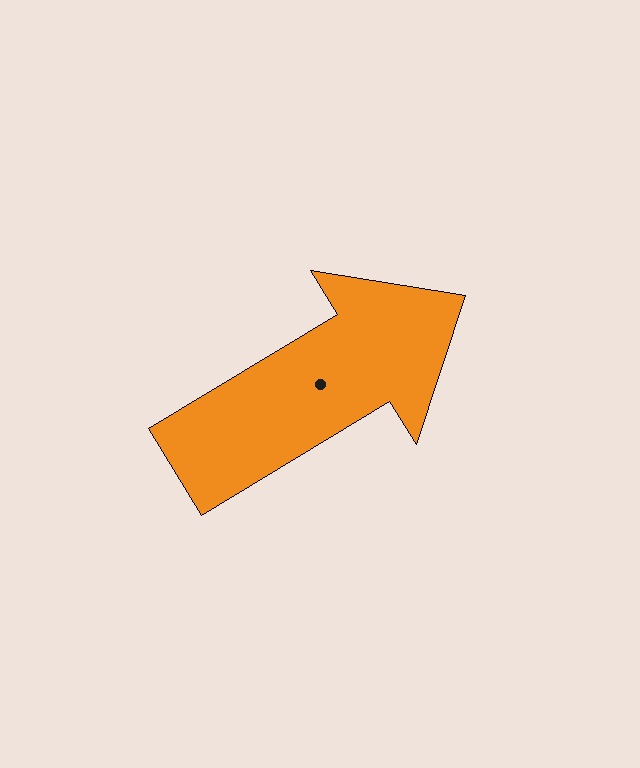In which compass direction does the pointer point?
Northeast.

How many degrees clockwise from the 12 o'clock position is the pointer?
Approximately 59 degrees.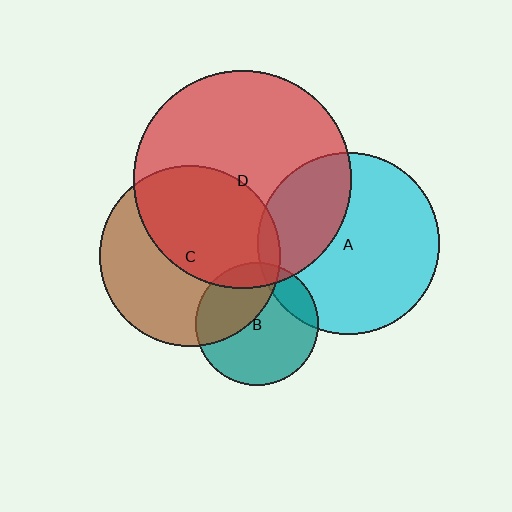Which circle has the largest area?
Circle D (red).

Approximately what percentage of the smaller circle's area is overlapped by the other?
Approximately 30%.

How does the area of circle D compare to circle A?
Approximately 1.4 times.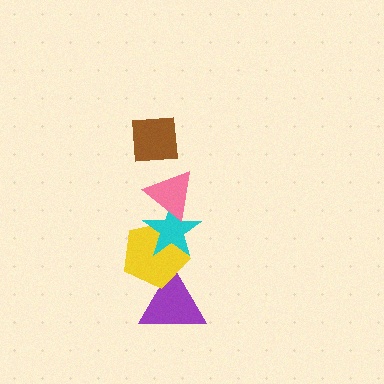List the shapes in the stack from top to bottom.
From top to bottom: the brown square, the pink triangle, the cyan star, the yellow pentagon, the purple triangle.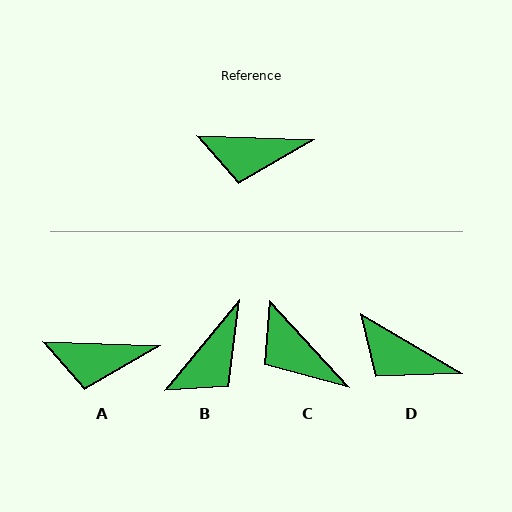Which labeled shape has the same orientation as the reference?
A.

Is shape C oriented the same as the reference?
No, it is off by about 46 degrees.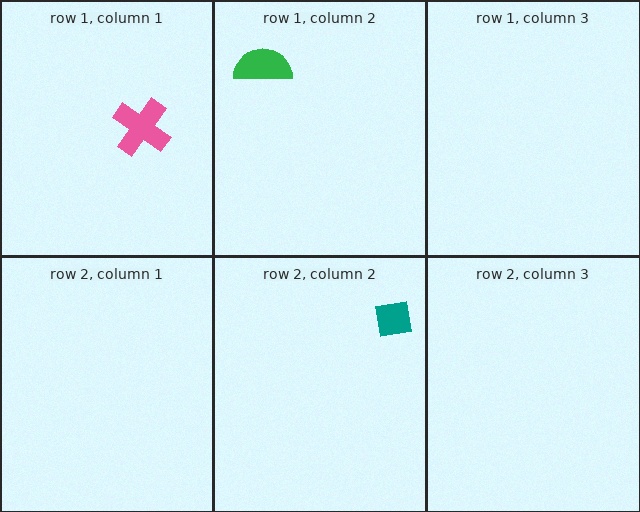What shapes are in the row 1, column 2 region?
The green semicircle.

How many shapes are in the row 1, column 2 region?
1.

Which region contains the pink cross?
The row 1, column 1 region.